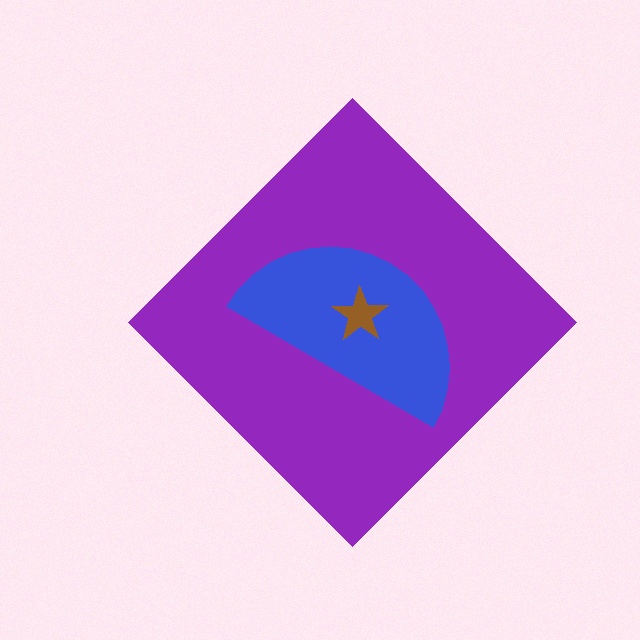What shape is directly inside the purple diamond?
The blue semicircle.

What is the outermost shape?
The purple diamond.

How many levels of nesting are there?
3.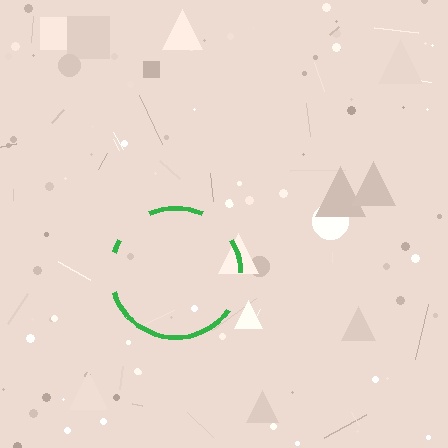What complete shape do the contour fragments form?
The contour fragments form a circle.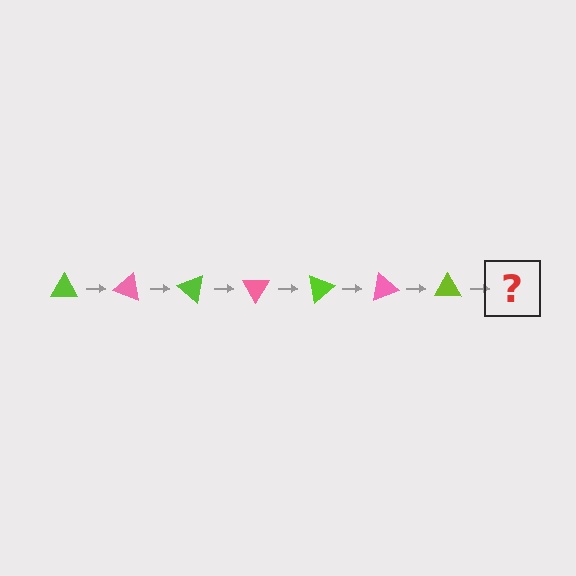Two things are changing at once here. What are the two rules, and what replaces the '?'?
The two rules are that it rotates 20 degrees each step and the color cycles through lime and pink. The '?' should be a pink triangle, rotated 140 degrees from the start.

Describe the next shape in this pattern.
It should be a pink triangle, rotated 140 degrees from the start.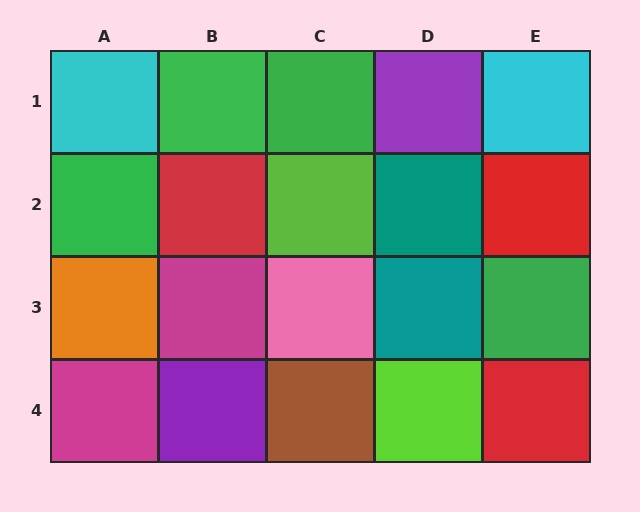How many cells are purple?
2 cells are purple.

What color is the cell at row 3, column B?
Magenta.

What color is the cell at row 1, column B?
Green.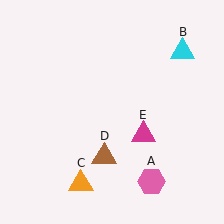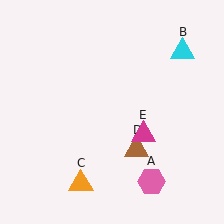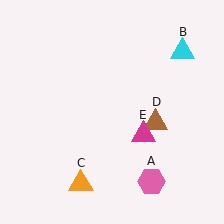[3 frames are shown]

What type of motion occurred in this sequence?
The brown triangle (object D) rotated counterclockwise around the center of the scene.